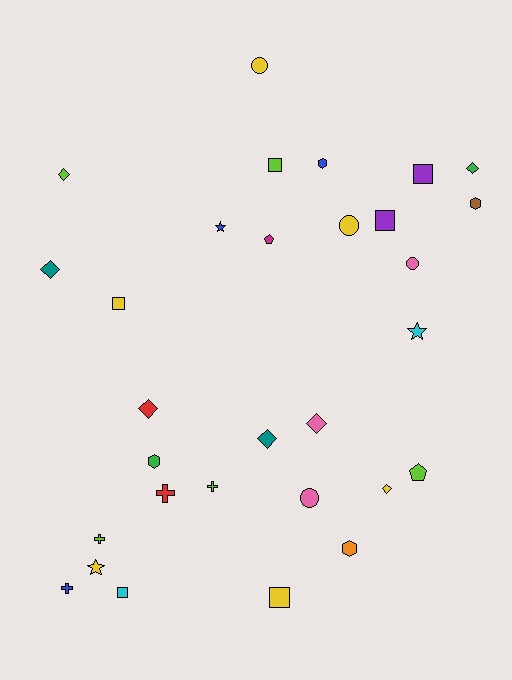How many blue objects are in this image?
There are 3 blue objects.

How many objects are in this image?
There are 30 objects.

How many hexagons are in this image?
There are 4 hexagons.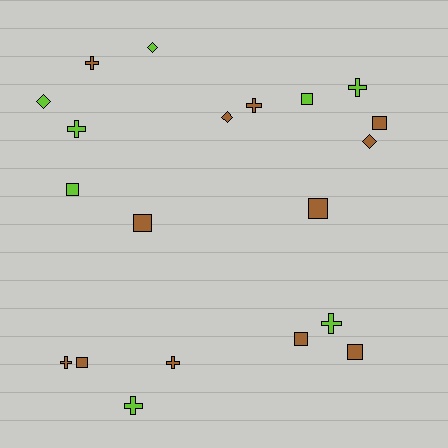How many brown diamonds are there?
There are 2 brown diamonds.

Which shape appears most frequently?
Cross, with 8 objects.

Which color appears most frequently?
Brown, with 12 objects.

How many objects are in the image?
There are 20 objects.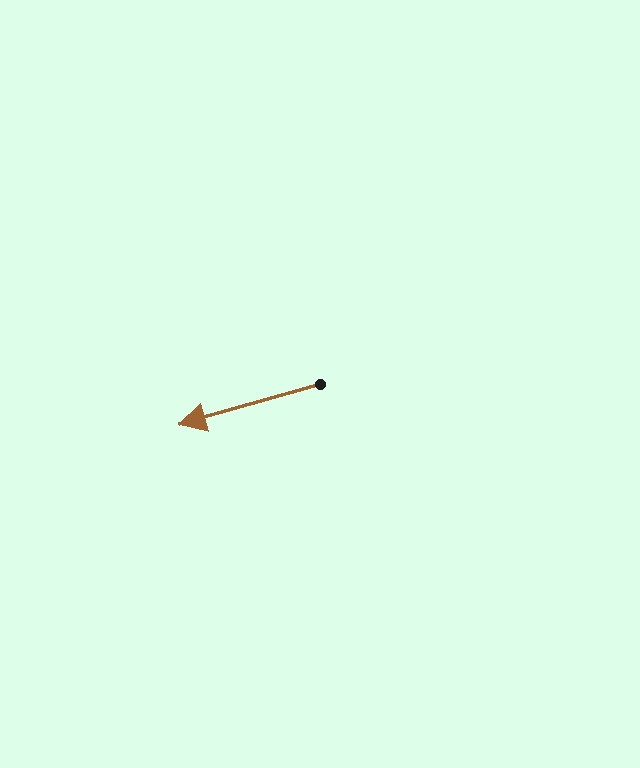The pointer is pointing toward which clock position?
Roughly 8 o'clock.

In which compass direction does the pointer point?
West.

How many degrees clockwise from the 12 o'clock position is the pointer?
Approximately 254 degrees.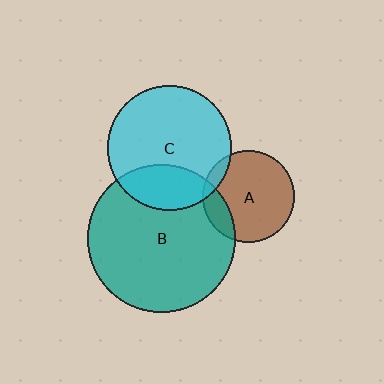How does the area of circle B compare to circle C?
Approximately 1.4 times.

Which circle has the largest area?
Circle B (teal).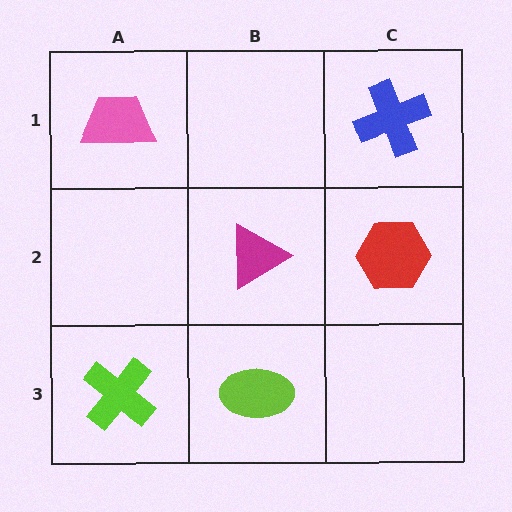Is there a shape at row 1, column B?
No, that cell is empty.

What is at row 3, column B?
A lime ellipse.